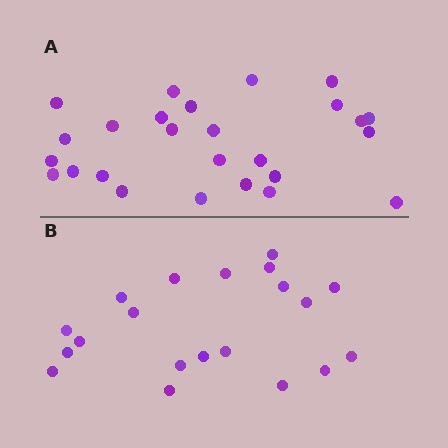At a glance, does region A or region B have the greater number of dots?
Region A (the top region) has more dots.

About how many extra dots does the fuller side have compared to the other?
Region A has about 6 more dots than region B.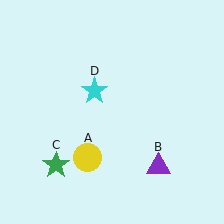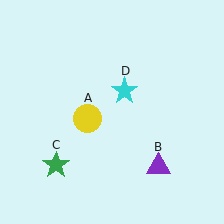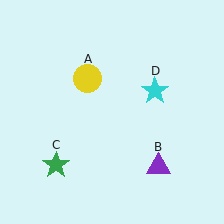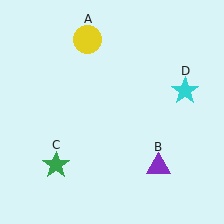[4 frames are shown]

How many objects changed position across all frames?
2 objects changed position: yellow circle (object A), cyan star (object D).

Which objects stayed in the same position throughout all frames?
Purple triangle (object B) and green star (object C) remained stationary.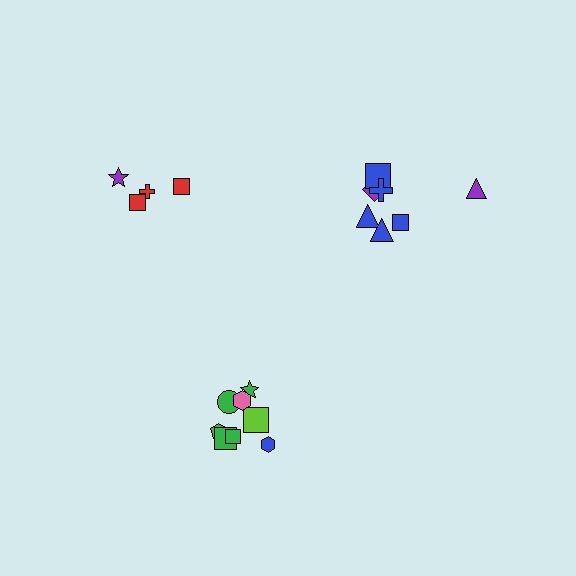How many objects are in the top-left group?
There are 4 objects.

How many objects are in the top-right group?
There are 8 objects.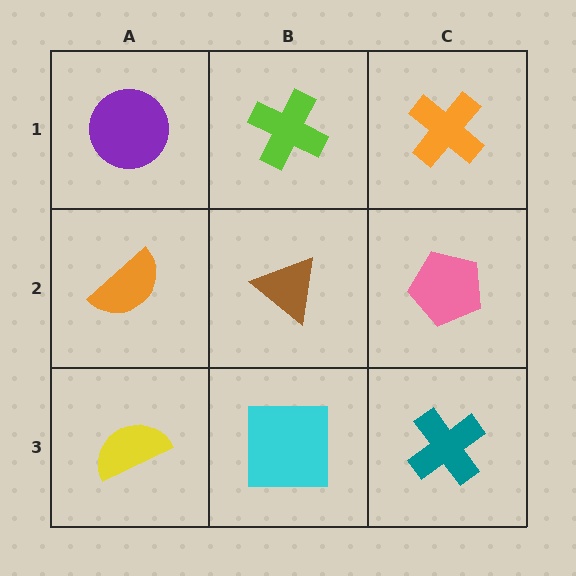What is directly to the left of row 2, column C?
A brown triangle.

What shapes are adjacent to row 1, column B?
A brown triangle (row 2, column B), a purple circle (row 1, column A), an orange cross (row 1, column C).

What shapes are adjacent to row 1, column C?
A pink pentagon (row 2, column C), a lime cross (row 1, column B).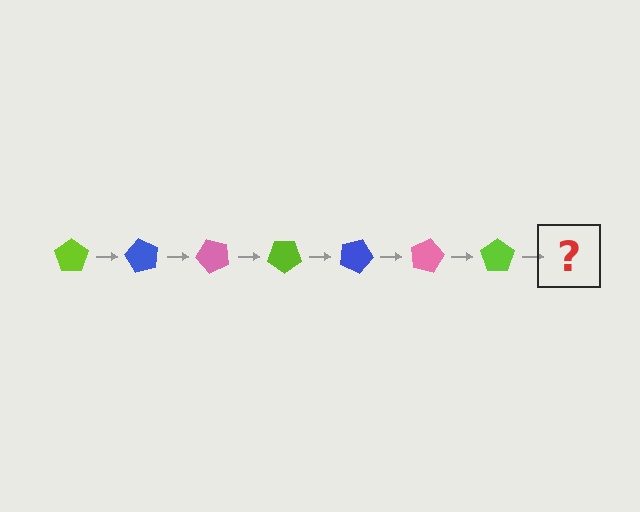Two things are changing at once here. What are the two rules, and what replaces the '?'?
The two rules are that it rotates 60 degrees each step and the color cycles through lime, blue, and pink. The '?' should be a blue pentagon, rotated 420 degrees from the start.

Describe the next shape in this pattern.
It should be a blue pentagon, rotated 420 degrees from the start.